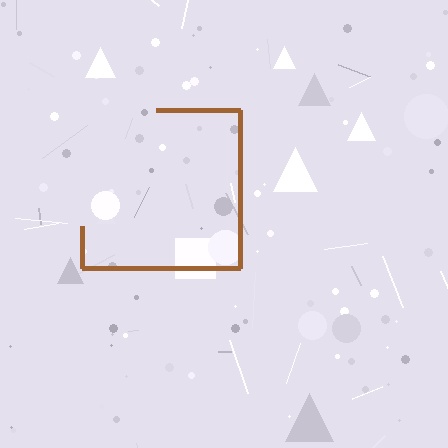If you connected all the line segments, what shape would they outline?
They would outline a square.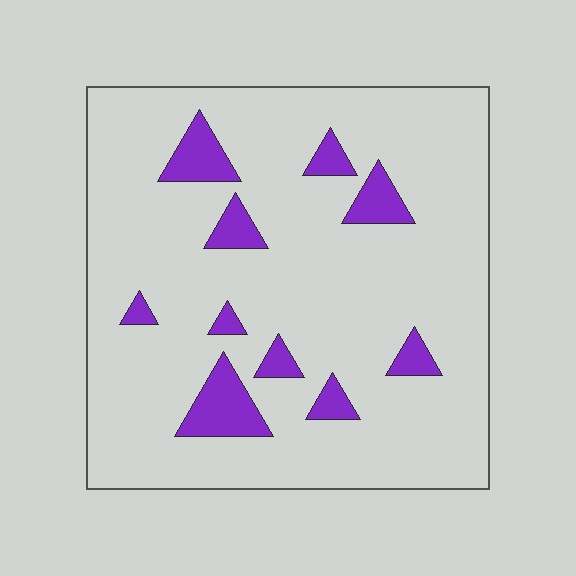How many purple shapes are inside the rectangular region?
10.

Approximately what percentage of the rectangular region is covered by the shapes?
Approximately 10%.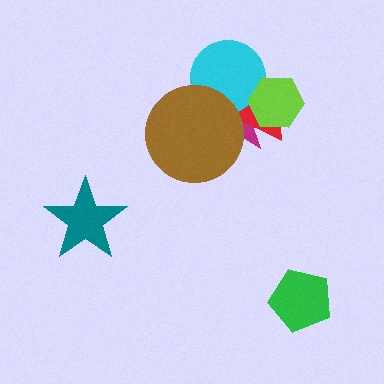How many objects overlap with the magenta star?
4 objects overlap with the magenta star.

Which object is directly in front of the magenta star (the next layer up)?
The cyan circle is directly in front of the magenta star.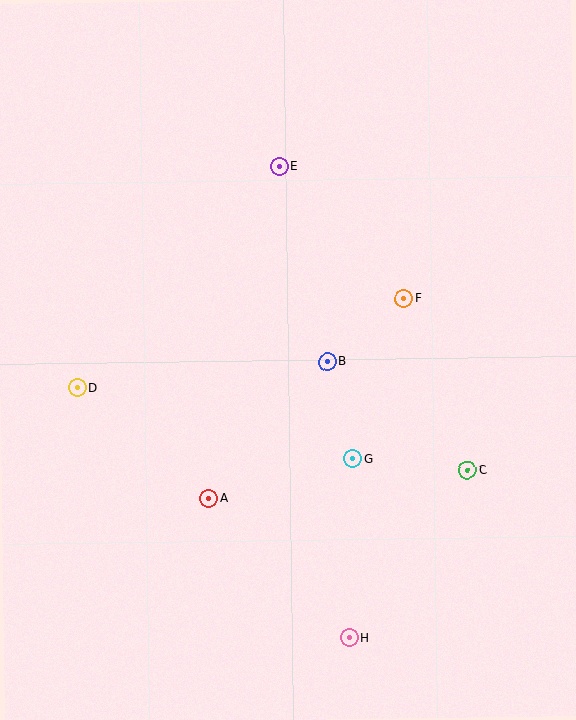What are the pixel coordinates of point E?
Point E is at (280, 166).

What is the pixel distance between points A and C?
The distance between A and C is 260 pixels.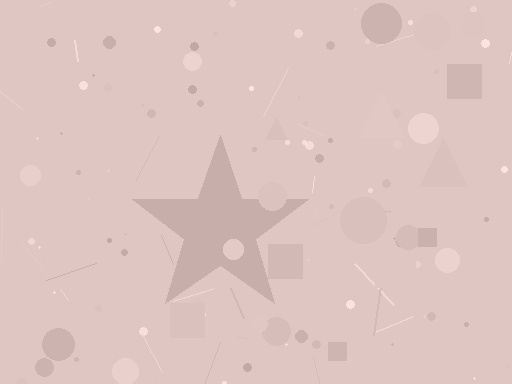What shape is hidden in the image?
A star is hidden in the image.